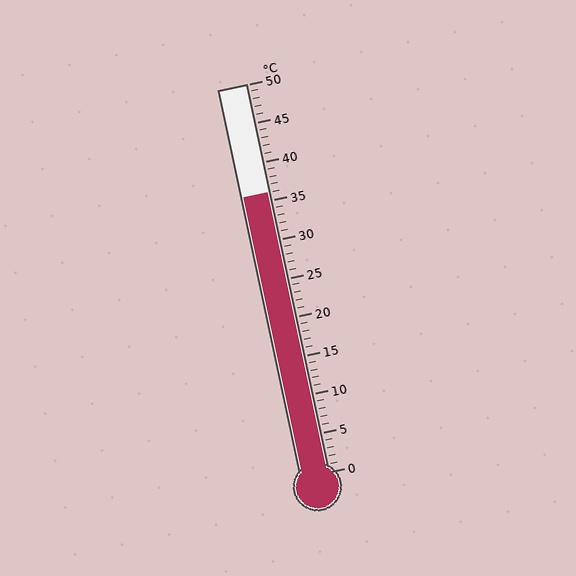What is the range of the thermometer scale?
The thermometer scale ranges from 0°C to 50°C.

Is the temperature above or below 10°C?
The temperature is above 10°C.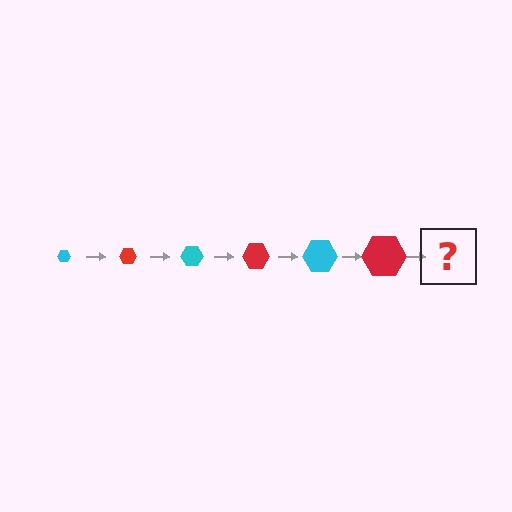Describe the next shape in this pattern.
It should be a cyan hexagon, larger than the previous one.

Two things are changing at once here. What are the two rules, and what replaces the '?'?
The two rules are that the hexagon grows larger each step and the color cycles through cyan and red. The '?' should be a cyan hexagon, larger than the previous one.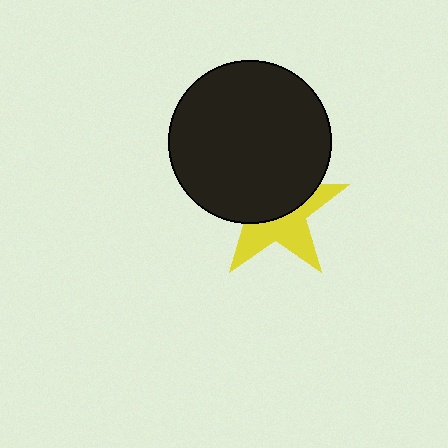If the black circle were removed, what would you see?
You would see the complete yellow star.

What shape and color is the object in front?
The object in front is a black circle.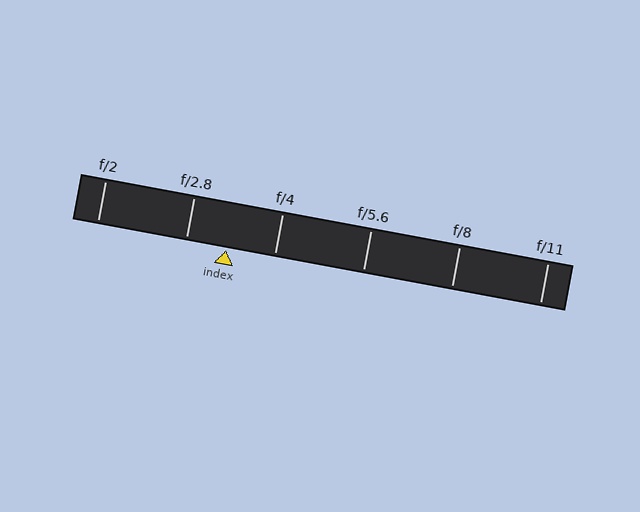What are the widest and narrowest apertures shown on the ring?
The widest aperture shown is f/2 and the narrowest is f/11.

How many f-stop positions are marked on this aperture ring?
There are 6 f-stop positions marked.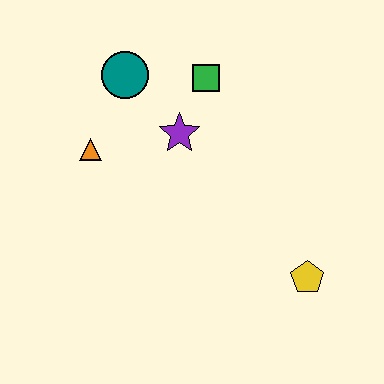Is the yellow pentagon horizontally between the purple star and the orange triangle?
No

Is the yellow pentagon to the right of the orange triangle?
Yes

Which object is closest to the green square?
The purple star is closest to the green square.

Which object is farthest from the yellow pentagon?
The teal circle is farthest from the yellow pentagon.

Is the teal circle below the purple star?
No